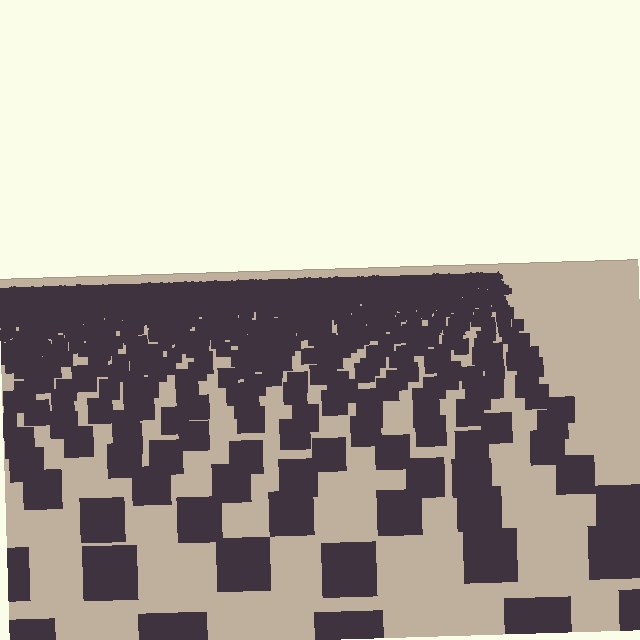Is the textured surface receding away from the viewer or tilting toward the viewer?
The surface is receding away from the viewer. Texture elements get smaller and denser toward the top.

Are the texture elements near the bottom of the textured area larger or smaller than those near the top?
Larger. Near the bottom, elements are closer to the viewer and appear at a bigger on-screen size.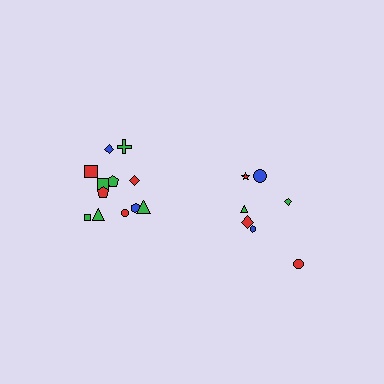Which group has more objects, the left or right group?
The left group.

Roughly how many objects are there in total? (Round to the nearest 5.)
Roughly 20 objects in total.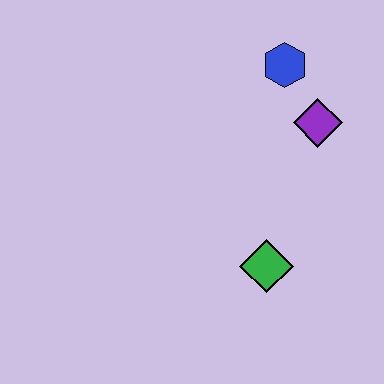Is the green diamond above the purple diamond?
No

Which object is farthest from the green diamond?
The blue hexagon is farthest from the green diamond.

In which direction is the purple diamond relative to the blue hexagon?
The purple diamond is below the blue hexagon.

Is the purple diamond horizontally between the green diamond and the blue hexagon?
No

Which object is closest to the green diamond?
The purple diamond is closest to the green diamond.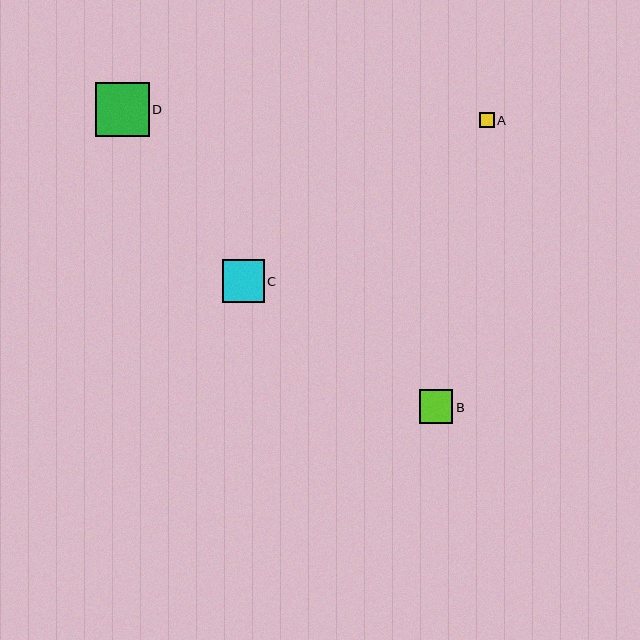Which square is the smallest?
Square A is the smallest with a size of approximately 15 pixels.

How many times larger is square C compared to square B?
Square C is approximately 1.3 times the size of square B.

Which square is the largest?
Square D is the largest with a size of approximately 53 pixels.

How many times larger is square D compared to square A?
Square D is approximately 3.5 times the size of square A.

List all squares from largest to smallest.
From largest to smallest: D, C, B, A.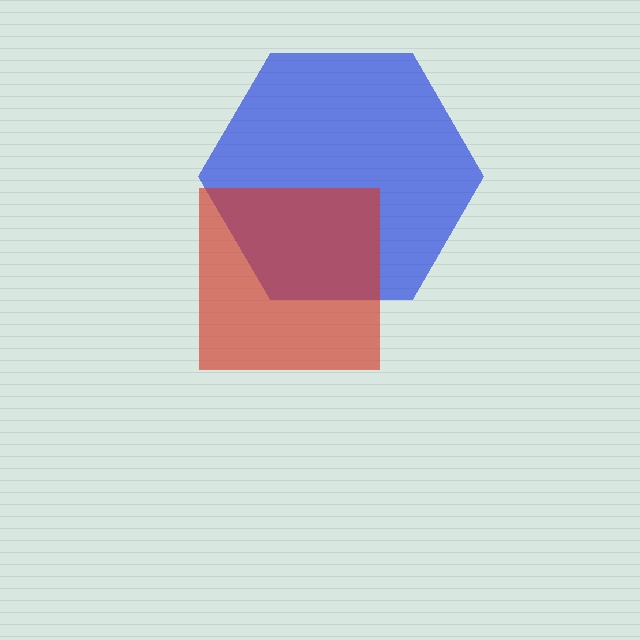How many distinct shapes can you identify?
There are 2 distinct shapes: a blue hexagon, a red square.